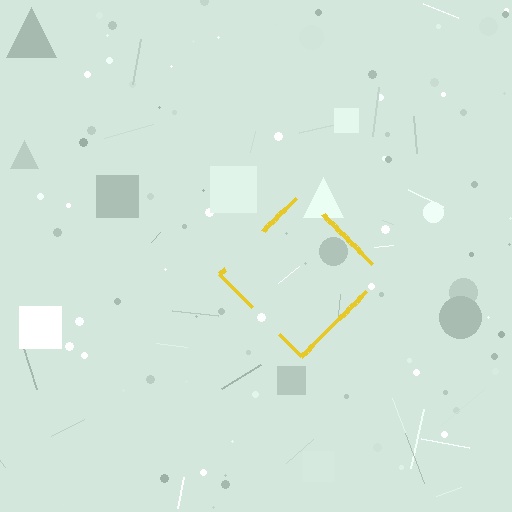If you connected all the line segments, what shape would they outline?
They would outline a diamond.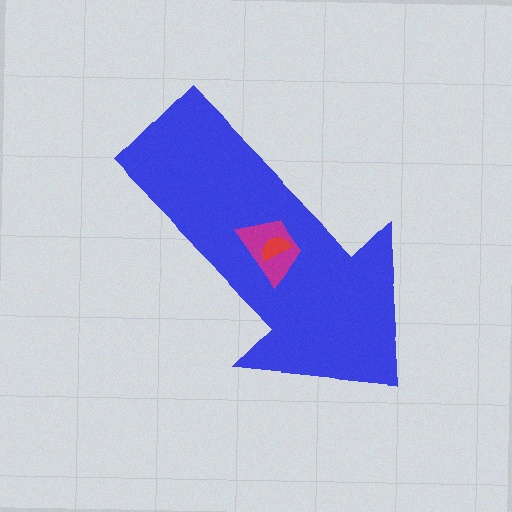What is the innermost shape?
The red semicircle.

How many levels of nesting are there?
3.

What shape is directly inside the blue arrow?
The magenta trapezoid.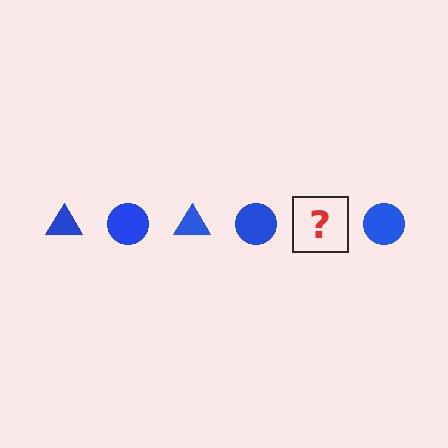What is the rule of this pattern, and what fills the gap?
The rule is that the pattern cycles through triangle, circle shapes in blue. The gap should be filled with a blue triangle.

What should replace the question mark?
The question mark should be replaced with a blue triangle.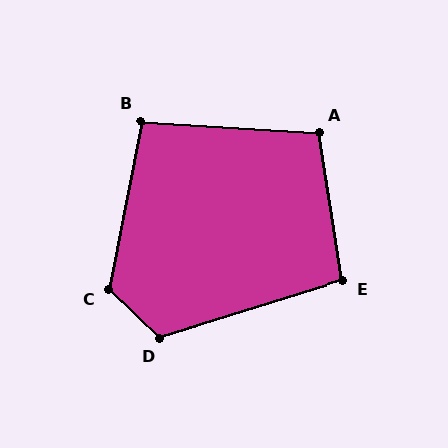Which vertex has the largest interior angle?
C, at approximately 124 degrees.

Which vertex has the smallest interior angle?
B, at approximately 97 degrees.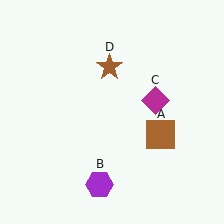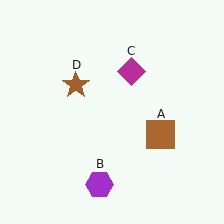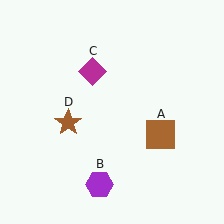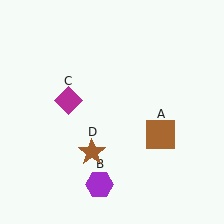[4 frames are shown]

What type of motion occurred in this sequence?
The magenta diamond (object C), brown star (object D) rotated counterclockwise around the center of the scene.